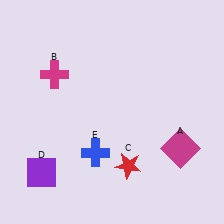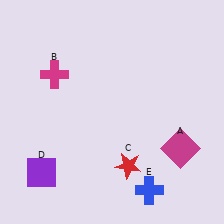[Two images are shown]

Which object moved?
The blue cross (E) moved right.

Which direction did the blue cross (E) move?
The blue cross (E) moved right.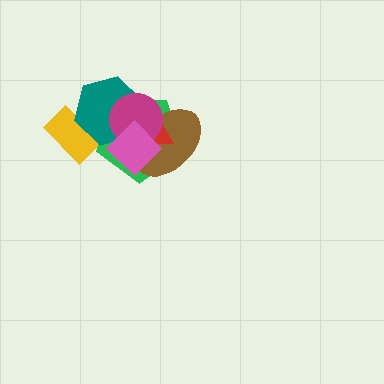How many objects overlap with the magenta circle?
5 objects overlap with the magenta circle.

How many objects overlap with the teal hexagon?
6 objects overlap with the teal hexagon.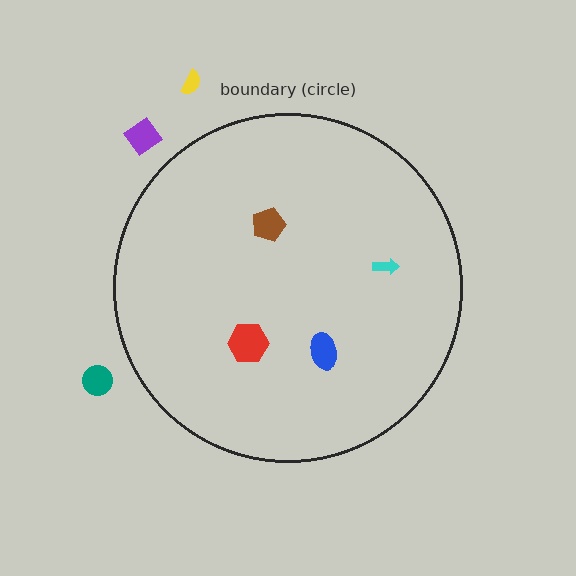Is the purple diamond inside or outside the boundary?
Outside.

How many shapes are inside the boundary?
4 inside, 3 outside.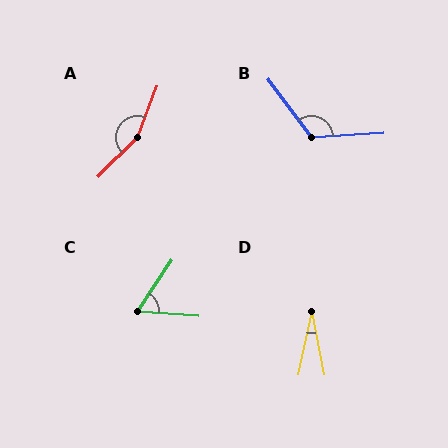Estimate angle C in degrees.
Approximately 60 degrees.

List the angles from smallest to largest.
D (23°), C (60°), B (123°), A (156°).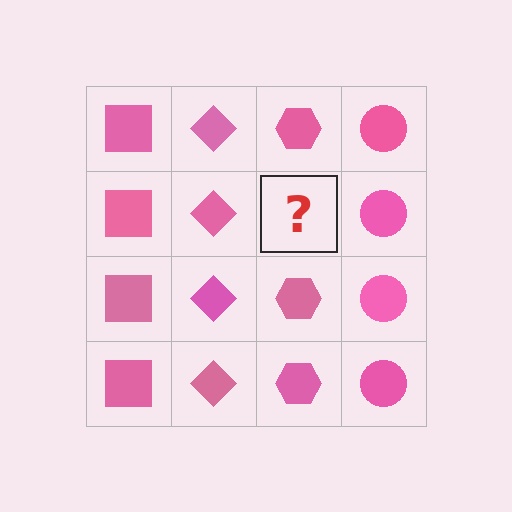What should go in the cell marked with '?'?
The missing cell should contain a pink hexagon.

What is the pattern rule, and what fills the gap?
The rule is that each column has a consistent shape. The gap should be filled with a pink hexagon.